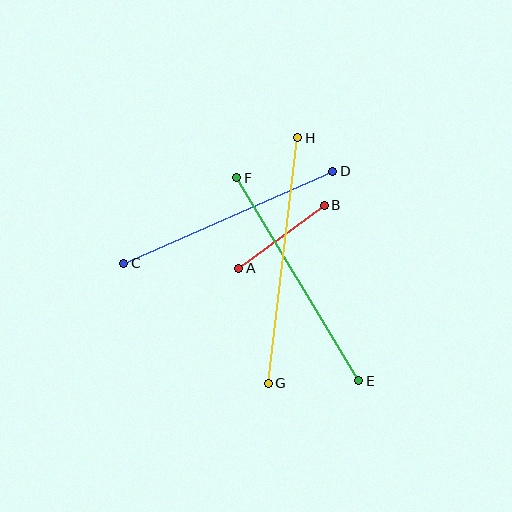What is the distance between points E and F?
The distance is approximately 237 pixels.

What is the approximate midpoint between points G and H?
The midpoint is at approximately (283, 261) pixels.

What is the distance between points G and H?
The distance is approximately 247 pixels.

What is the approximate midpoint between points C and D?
The midpoint is at approximately (228, 217) pixels.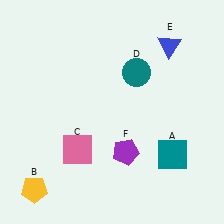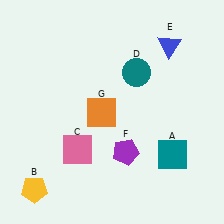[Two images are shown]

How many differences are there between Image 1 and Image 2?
There is 1 difference between the two images.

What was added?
An orange square (G) was added in Image 2.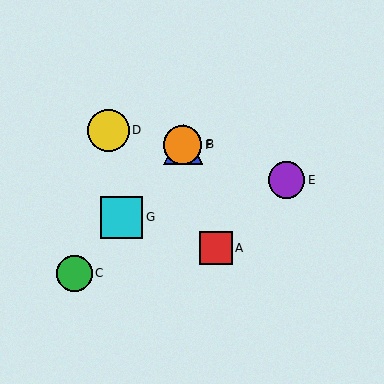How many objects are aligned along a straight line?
4 objects (B, C, F, G) are aligned along a straight line.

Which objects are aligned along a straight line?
Objects B, C, F, G are aligned along a straight line.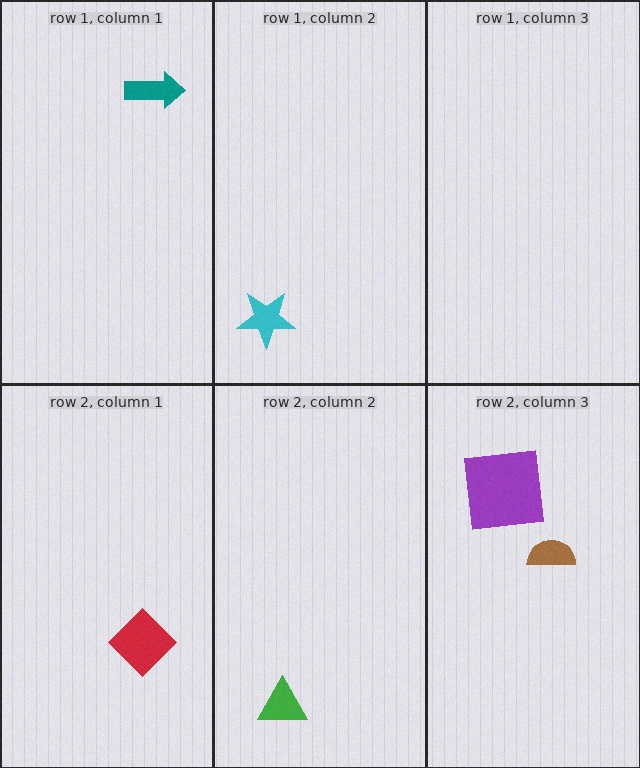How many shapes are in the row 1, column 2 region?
1.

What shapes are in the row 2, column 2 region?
The green triangle.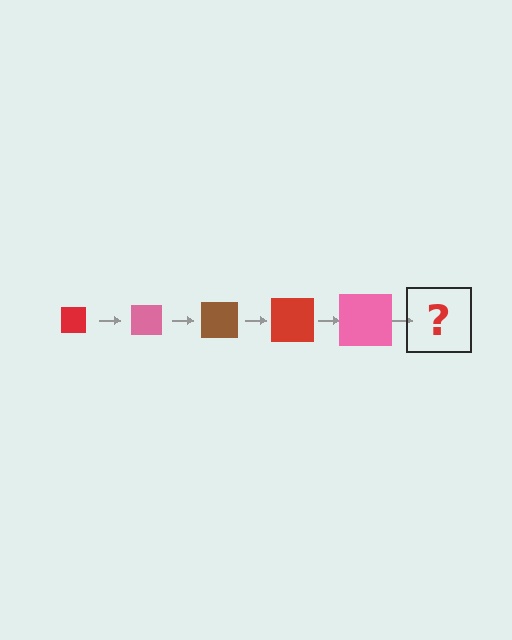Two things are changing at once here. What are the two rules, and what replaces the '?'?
The two rules are that the square grows larger each step and the color cycles through red, pink, and brown. The '?' should be a brown square, larger than the previous one.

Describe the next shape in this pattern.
It should be a brown square, larger than the previous one.